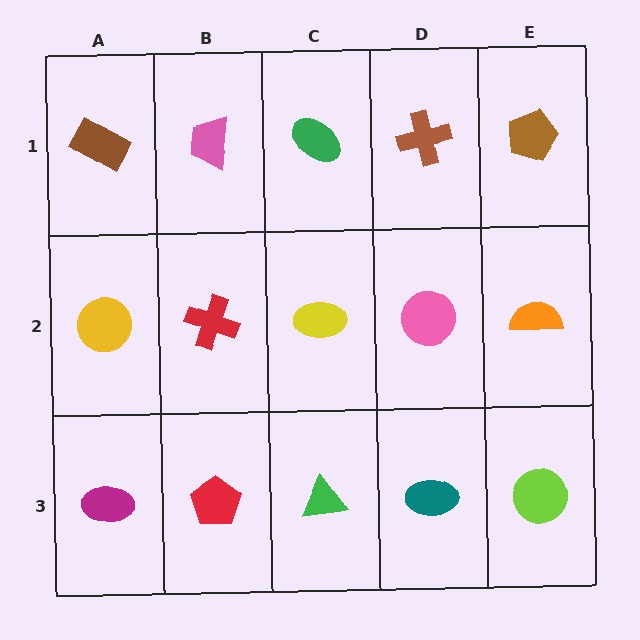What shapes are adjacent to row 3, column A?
A yellow circle (row 2, column A), a red pentagon (row 3, column B).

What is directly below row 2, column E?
A lime circle.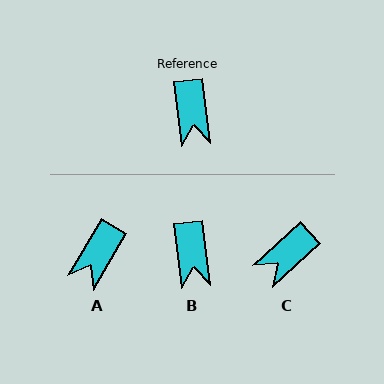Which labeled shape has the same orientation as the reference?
B.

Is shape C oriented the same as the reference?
No, it is off by about 54 degrees.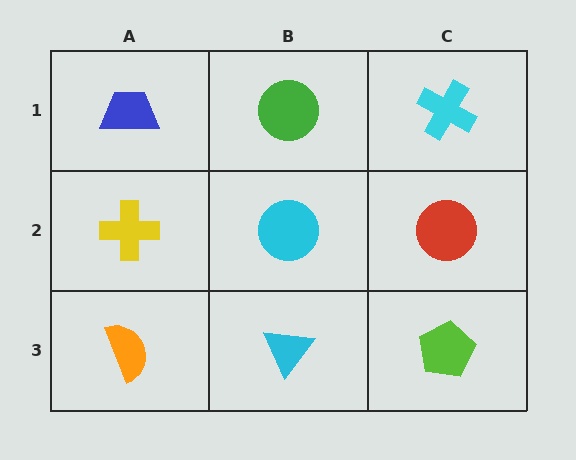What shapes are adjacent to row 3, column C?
A red circle (row 2, column C), a cyan triangle (row 3, column B).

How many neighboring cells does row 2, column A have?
3.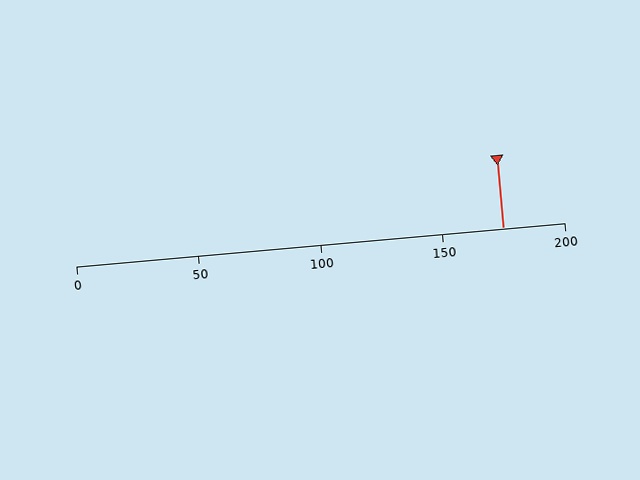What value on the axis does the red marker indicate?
The marker indicates approximately 175.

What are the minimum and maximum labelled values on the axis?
The axis runs from 0 to 200.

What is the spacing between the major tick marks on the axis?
The major ticks are spaced 50 apart.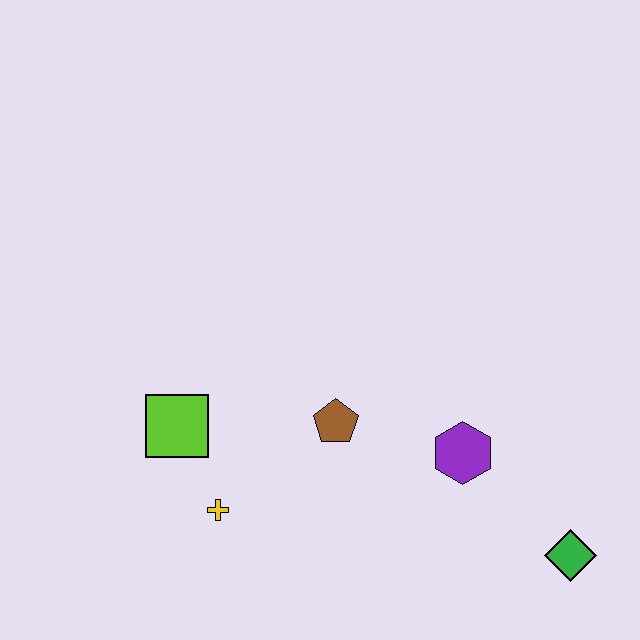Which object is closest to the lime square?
The yellow cross is closest to the lime square.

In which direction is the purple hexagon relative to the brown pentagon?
The purple hexagon is to the right of the brown pentagon.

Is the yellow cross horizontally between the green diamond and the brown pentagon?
No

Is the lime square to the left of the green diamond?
Yes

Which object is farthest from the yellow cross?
The green diamond is farthest from the yellow cross.